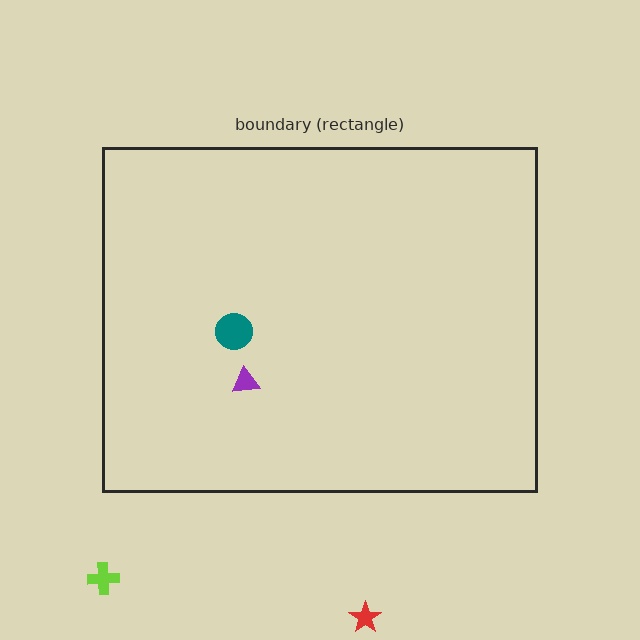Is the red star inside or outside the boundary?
Outside.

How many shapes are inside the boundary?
2 inside, 2 outside.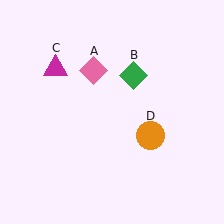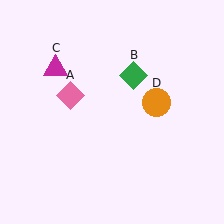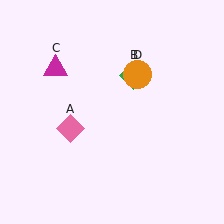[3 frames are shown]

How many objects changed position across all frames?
2 objects changed position: pink diamond (object A), orange circle (object D).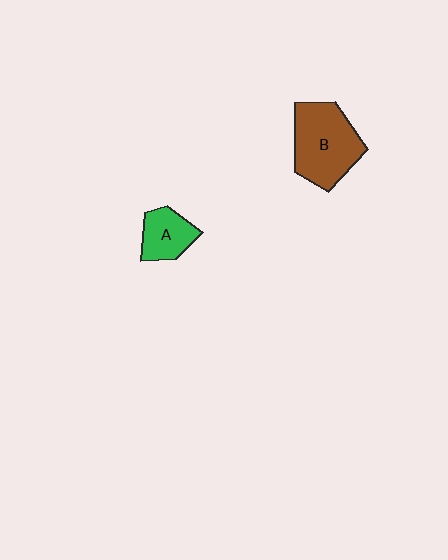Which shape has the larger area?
Shape B (brown).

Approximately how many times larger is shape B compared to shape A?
Approximately 2.0 times.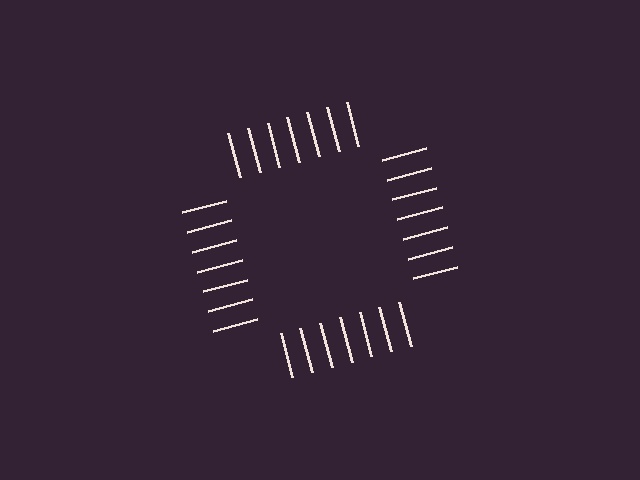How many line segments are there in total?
28 — 7 along each of the 4 edges.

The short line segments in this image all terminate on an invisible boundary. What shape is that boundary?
An illusory square — the line segments terminate on its edges but no continuous stroke is drawn.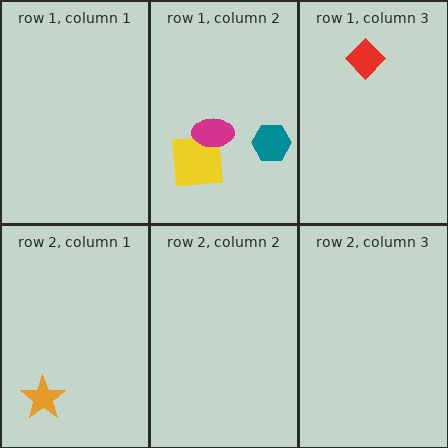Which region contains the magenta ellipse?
The row 1, column 2 region.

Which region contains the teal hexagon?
The row 1, column 2 region.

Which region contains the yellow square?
The row 1, column 2 region.